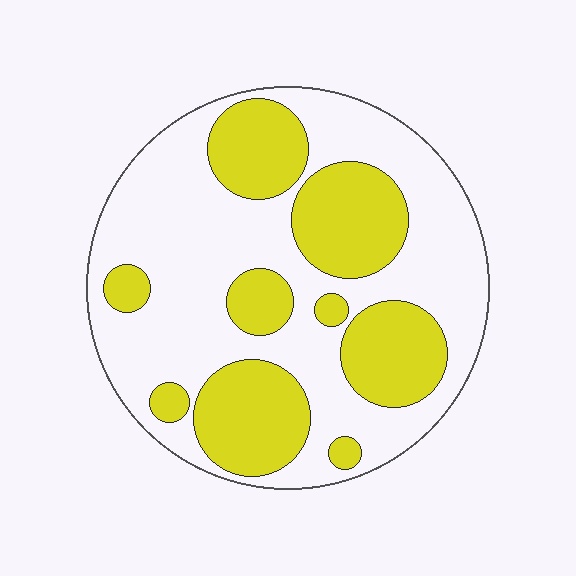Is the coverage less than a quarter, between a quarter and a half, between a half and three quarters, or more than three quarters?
Between a quarter and a half.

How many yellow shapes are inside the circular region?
9.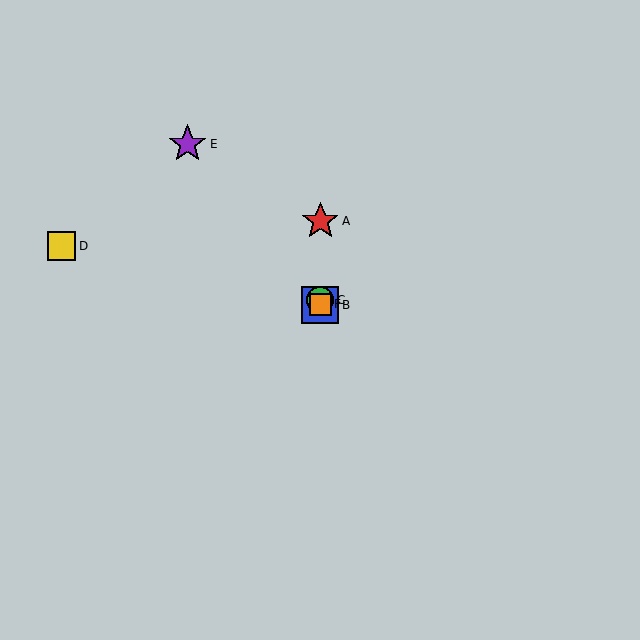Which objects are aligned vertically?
Objects A, B, C, F are aligned vertically.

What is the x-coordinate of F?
Object F is at x≈320.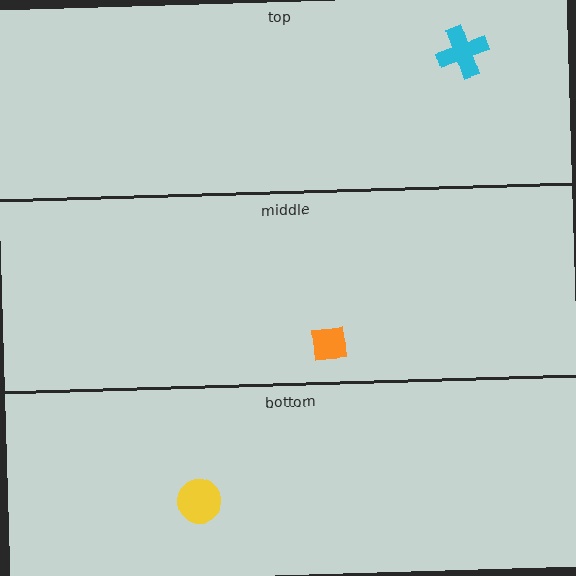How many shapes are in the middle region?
1.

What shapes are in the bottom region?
The yellow circle.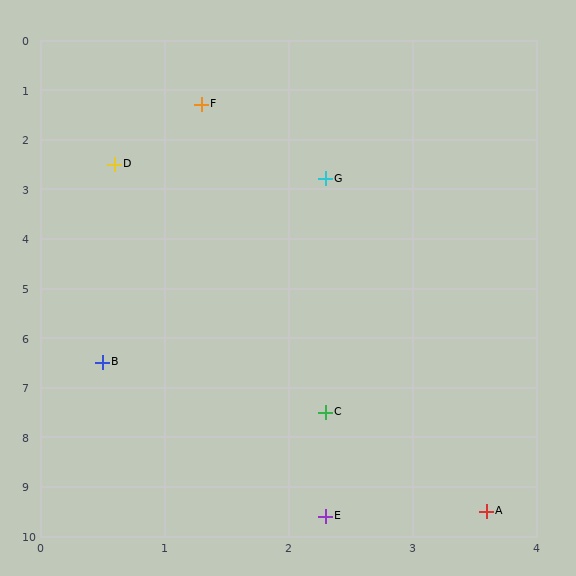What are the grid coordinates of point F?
Point F is at approximately (1.3, 1.3).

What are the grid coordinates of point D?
Point D is at approximately (0.6, 2.5).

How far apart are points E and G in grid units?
Points E and G are about 6.8 grid units apart.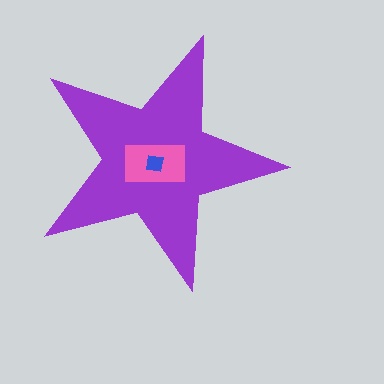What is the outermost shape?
The purple star.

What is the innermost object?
The blue square.